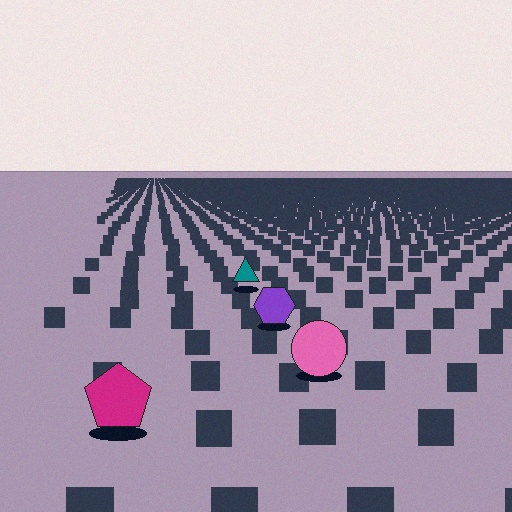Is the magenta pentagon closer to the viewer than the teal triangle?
Yes. The magenta pentagon is closer — you can tell from the texture gradient: the ground texture is coarser near it.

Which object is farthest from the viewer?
The teal triangle is farthest from the viewer. It appears smaller and the ground texture around it is denser.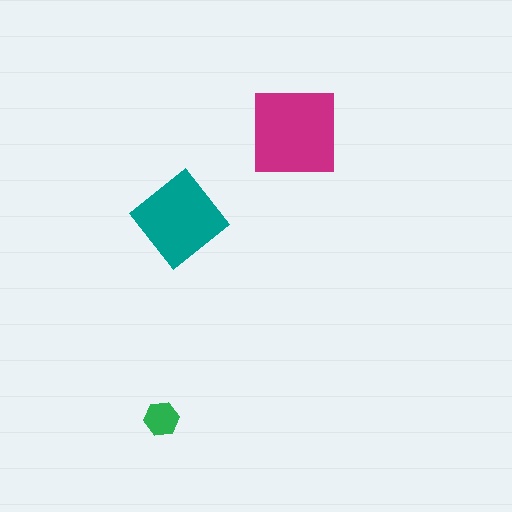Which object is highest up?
The magenta square is topmost.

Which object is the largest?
The magenta square.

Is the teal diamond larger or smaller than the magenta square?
Smaller.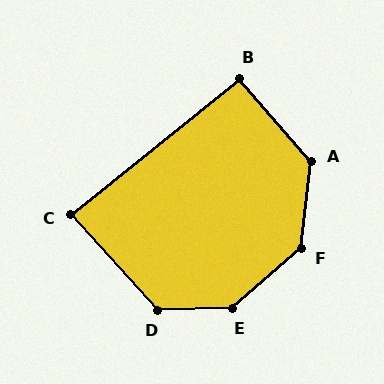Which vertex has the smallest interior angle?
C, at approximately 87 degrees.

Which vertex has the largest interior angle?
E, at approximately 140 degrees.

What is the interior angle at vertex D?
Approximately 131 degrees (obtuse).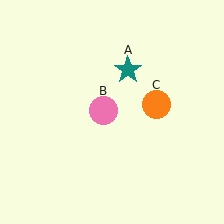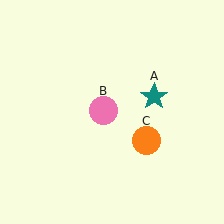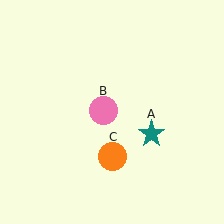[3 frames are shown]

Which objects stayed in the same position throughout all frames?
Pink circle (object B) remained stationary.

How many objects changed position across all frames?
2 objects changed position: teal star (object A), orange circle (object C).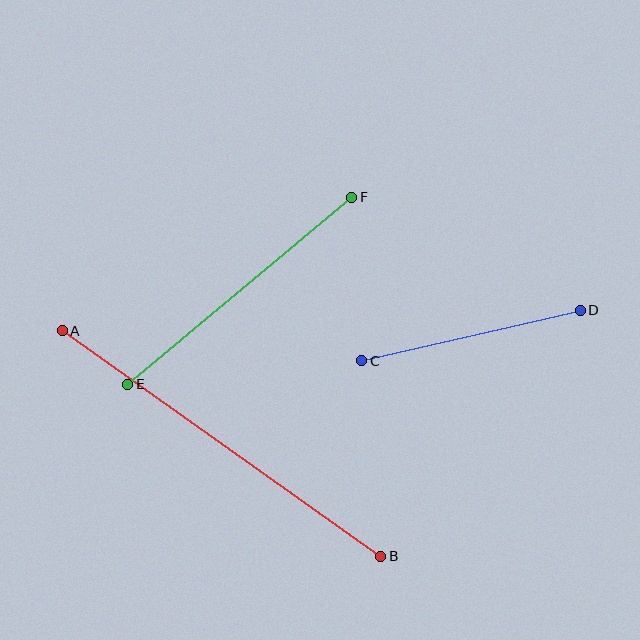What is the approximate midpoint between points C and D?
The midpoint is at approximately (471, 335) pixels.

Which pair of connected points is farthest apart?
Points A and B are farthest apart.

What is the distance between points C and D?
The distance is approximately 224 pixels.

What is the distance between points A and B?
The distance is approximately 390 pixels.